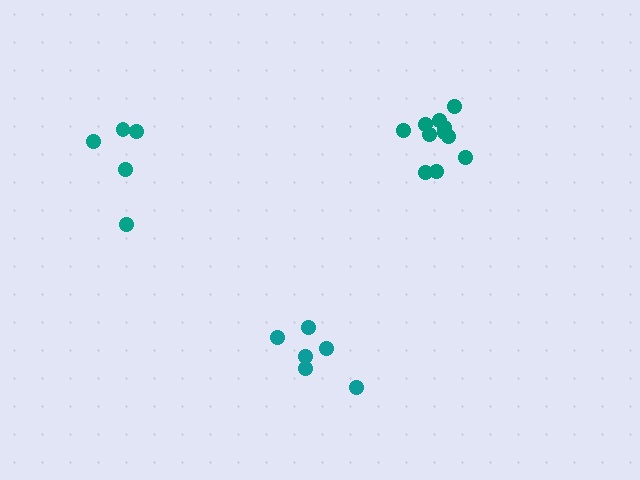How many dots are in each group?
Group 1: 6 dots, Group 2: 5 dots, Group 3: 11 dots (22 total).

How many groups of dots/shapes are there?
There are 3 groups.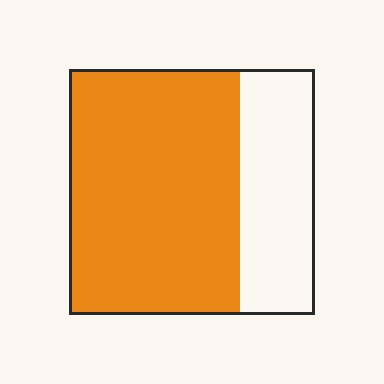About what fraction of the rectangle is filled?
About two thirds (2/3).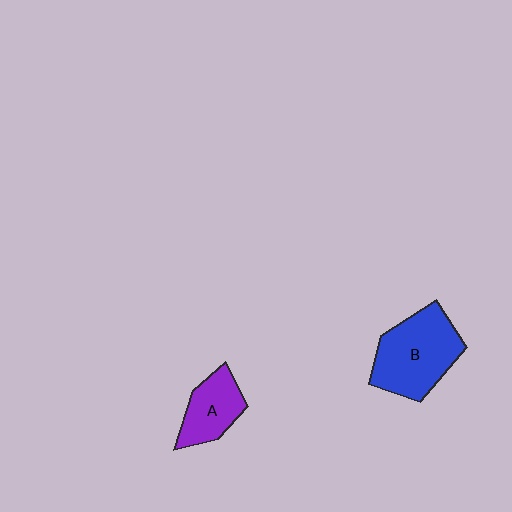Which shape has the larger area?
Shape B (blue).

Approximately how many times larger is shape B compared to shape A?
Approximately 1.7 times.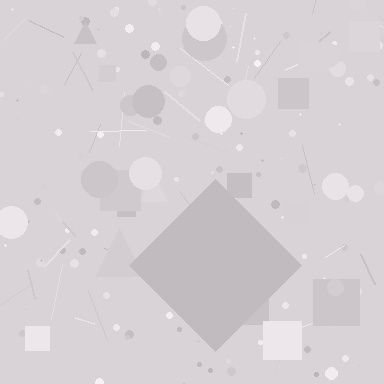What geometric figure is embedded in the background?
A diamond is embedded in the background.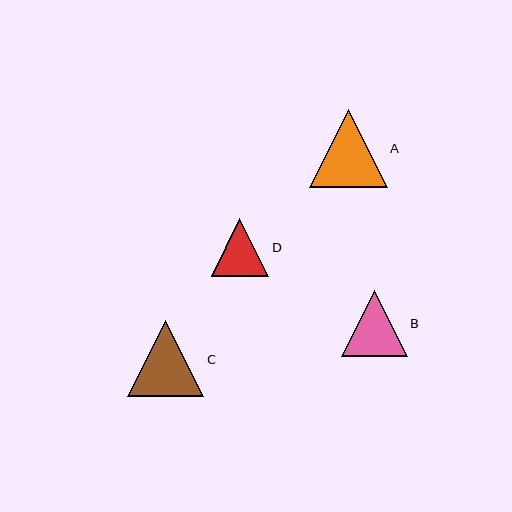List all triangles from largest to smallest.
From largest to smallest: A, C, B, D.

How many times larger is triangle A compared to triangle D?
Triangle A is approximately 1.3 times the size of triangle D.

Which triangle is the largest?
Triangle A is the largest with a size of approximately 77 pixels.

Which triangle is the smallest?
Triangle D is the smallest with a size of approximately 58 pixels.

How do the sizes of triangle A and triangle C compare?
Triangle A and triangle C are approximately the same size.